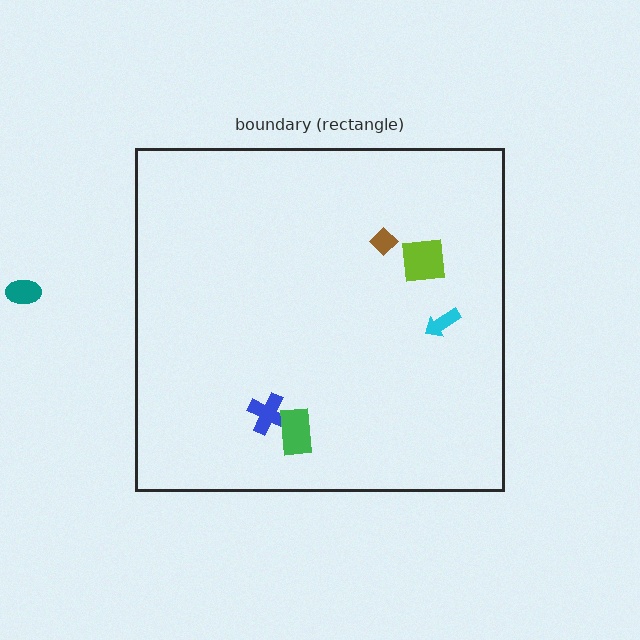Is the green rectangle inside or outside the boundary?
Inside.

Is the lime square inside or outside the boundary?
Inside.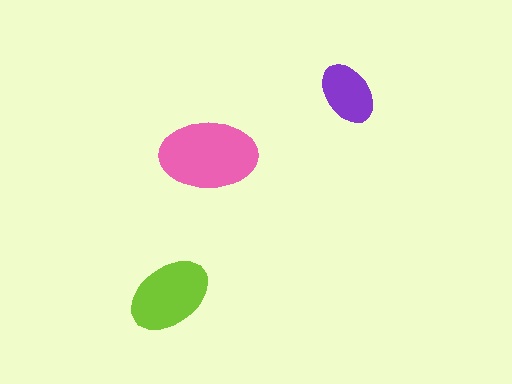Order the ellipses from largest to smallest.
the pink one, the lime one, the purple one.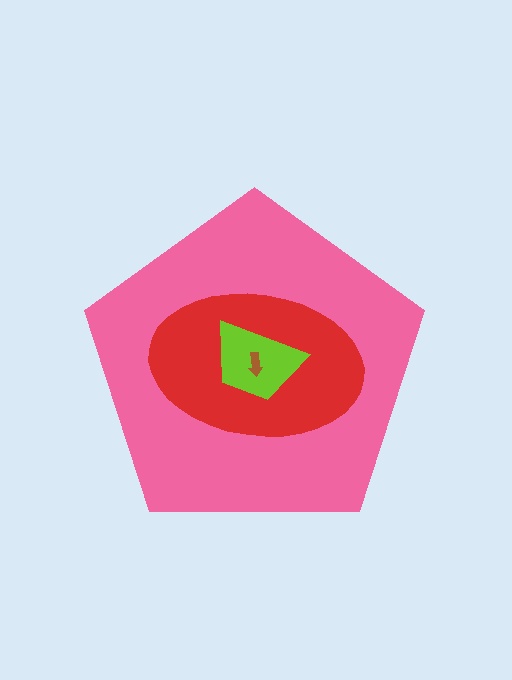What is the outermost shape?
The pink pentagon.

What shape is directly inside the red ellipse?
The lime trapezoid.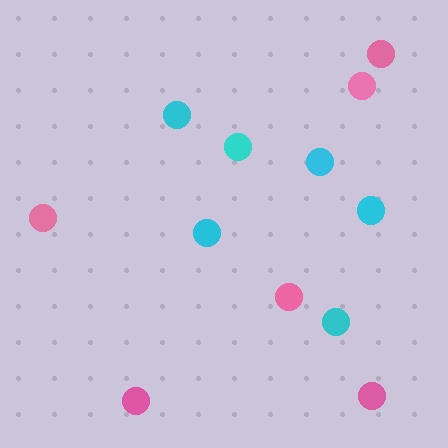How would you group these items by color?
There are 2 groups: one group of pink circles (6) and one group of cyan circles (6).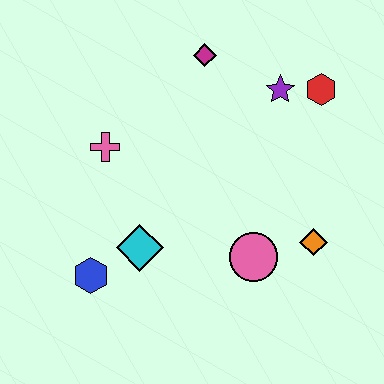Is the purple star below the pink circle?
No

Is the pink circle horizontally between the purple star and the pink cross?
Yes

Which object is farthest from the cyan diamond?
The red hexagon is farthest from the cyan diamond.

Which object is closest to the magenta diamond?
The purple star is closest to the magenta diamond.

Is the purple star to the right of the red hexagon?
No